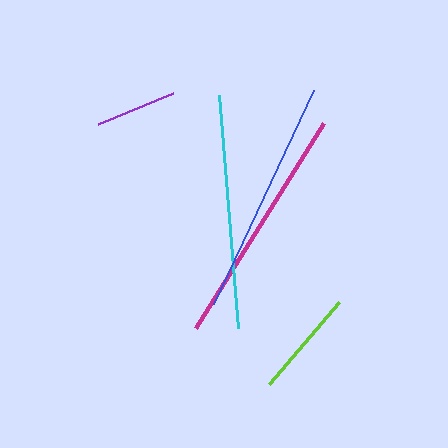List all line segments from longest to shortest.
From longest to shortest: magenta, blue, cyan, lime, purple.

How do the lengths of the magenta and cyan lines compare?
The magenta and cyan lines are approximately the same length.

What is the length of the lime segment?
The lime segment is approximately 107 pixels long.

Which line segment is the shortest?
The purple line is the shortest at approximately 81 pixels.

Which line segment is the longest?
The magenta line is the longest at approximately 241 pixels.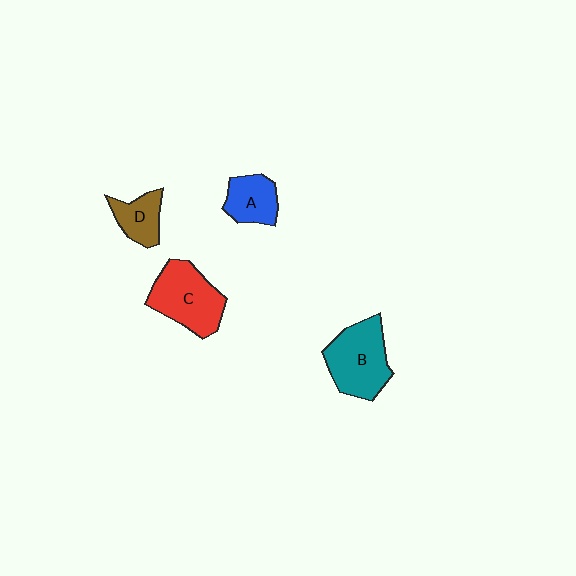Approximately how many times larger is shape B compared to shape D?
Approximately 1.9 times.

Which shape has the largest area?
Shape B (teal).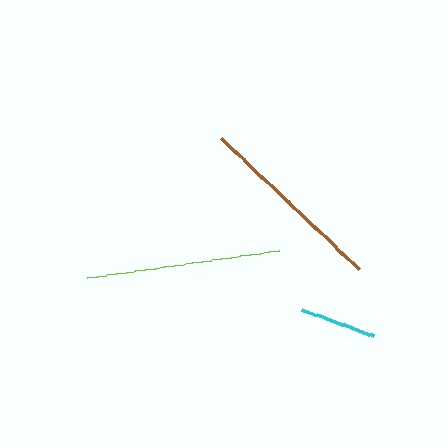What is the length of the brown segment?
The brown segment is approximately 190 pixels long.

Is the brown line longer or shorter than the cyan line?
The brown line is longer than the cyan line.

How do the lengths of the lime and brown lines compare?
The lime and brown lines are approximately the same length.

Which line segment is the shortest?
The cyan line is the shortest at approximately 77 pixels.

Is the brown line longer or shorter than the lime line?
The lime line is longer than the brown line.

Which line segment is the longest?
The lime line is the longest at approximately 194 pixels.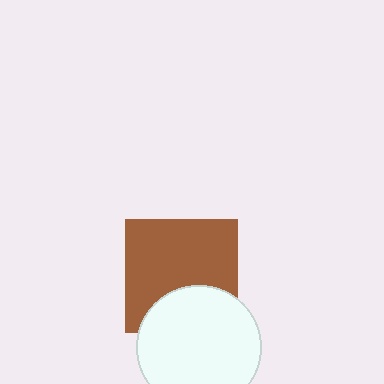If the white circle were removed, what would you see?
You would see the complete brown square.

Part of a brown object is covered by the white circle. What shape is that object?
It is a square.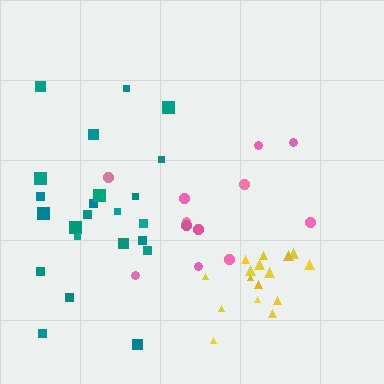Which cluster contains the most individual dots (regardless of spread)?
Teal (23).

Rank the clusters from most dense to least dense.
yellow, teal, pink.